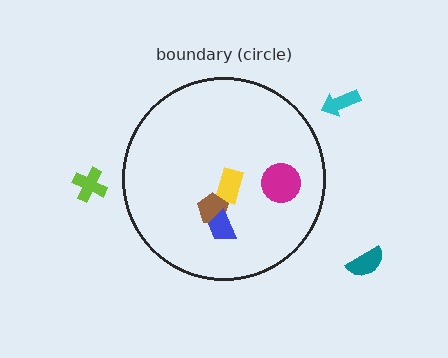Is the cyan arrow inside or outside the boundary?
Outside.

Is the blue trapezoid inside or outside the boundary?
Inside.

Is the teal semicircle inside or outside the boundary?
Outside.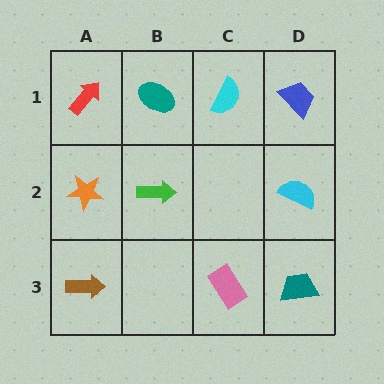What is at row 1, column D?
A blue trapezoid.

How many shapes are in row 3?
3 shapes.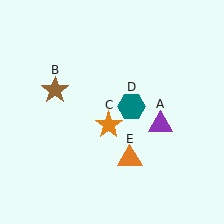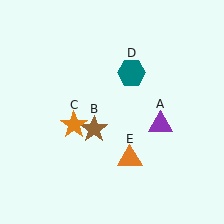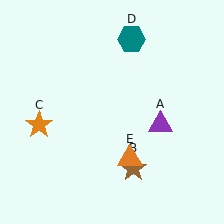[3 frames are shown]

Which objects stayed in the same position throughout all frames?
Purple triangle (object A) and orange triangle (object E) remained stationary.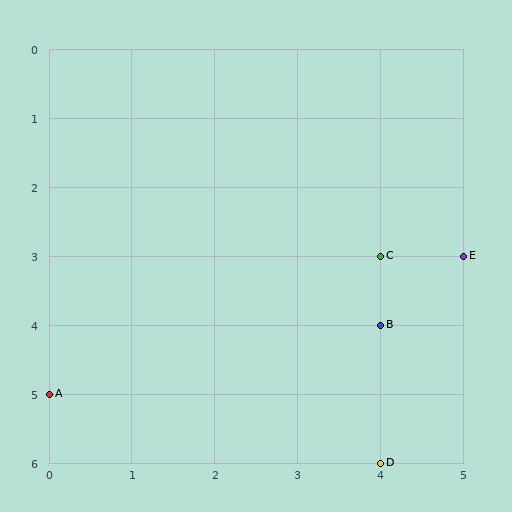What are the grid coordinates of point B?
Point B is at grid coordinates (4, 4).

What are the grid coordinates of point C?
Point C is at grid coordinates (4, 3).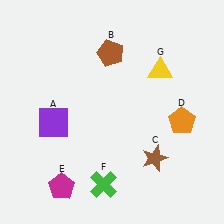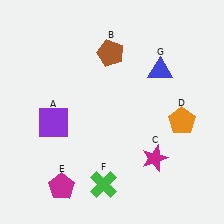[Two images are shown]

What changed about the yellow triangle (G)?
In Image 1, G is yellow. In Image 2, it changed to blue.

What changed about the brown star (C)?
In Image 1, C is brown. In Image 2, it changed to magenta.